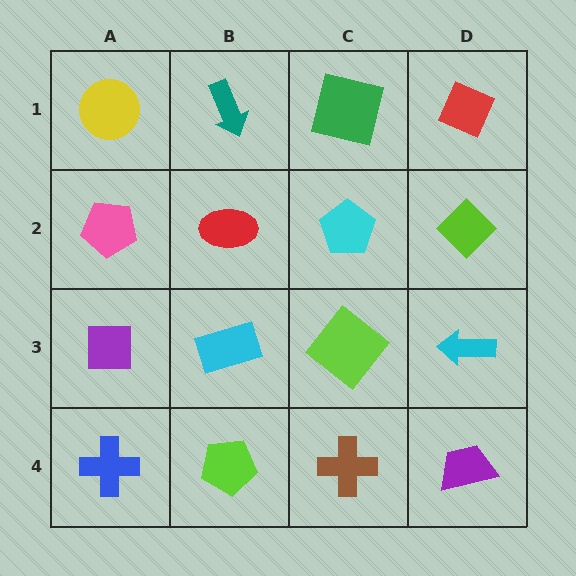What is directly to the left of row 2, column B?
A pink pentagon.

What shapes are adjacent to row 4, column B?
A cyan rectangle (row 3, column B), a blue cross (row 4, column A), a brown cross (row 4, column C).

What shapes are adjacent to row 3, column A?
A pink pentagon (row 2, column A), a blue cross (row 4, column A), a cyan rectangle (row 3, column B).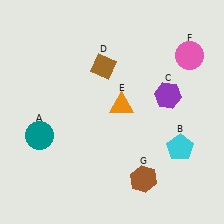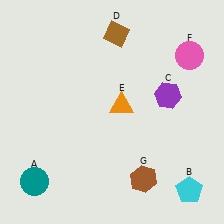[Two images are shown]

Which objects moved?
The objects that moved are: the teal circle (A), the cyan pentagon (B), the brown diamond (D).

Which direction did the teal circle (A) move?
The teal circle (A) moved down.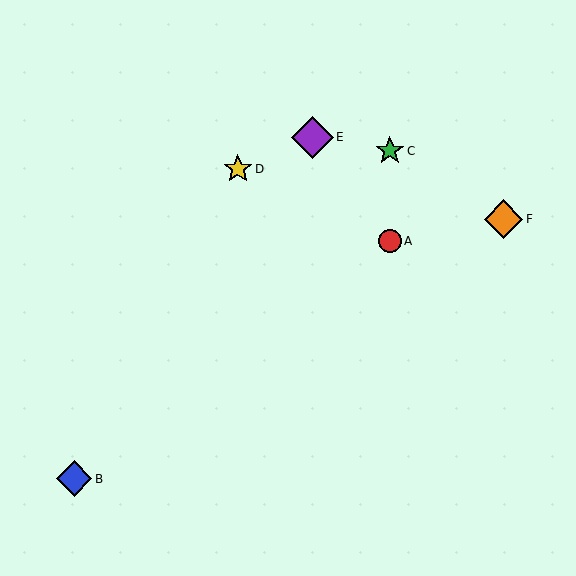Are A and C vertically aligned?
Yes, both are at x≈390.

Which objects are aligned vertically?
Objects A, C are aligned vertically.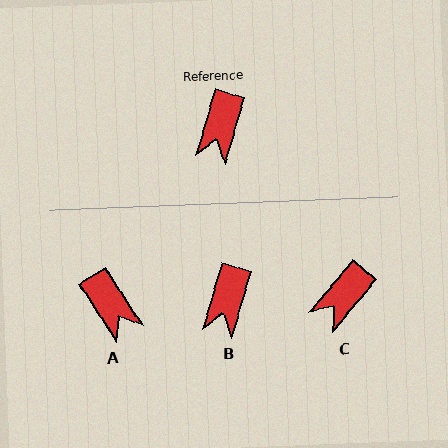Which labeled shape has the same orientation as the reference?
B.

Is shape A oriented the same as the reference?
No, it is off by about 49 degrees.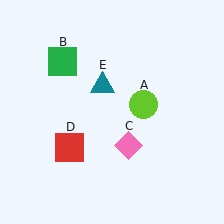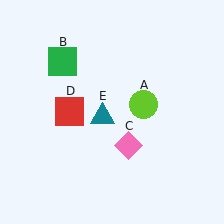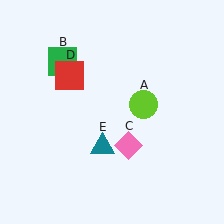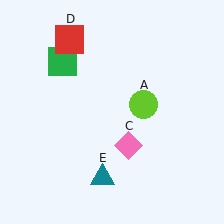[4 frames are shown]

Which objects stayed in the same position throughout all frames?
Lime circle (object A) and green square (object B) and pink diamond (object C) remained stationary.